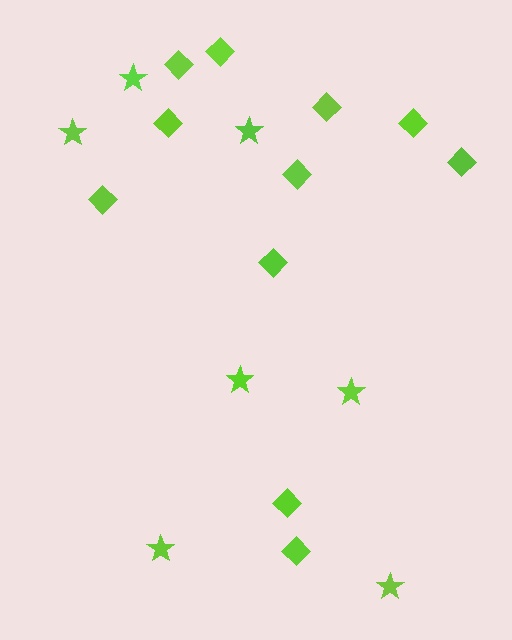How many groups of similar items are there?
There are 2 groups: one group of stars (7) and one group of diamonds (11).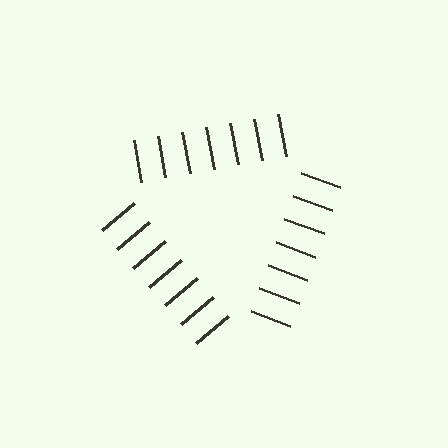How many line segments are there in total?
21 — 7 along each of the 3 edges.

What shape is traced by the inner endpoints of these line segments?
An illusory triangle — the line segments terminate on its edges but no continuous stroke is drawn.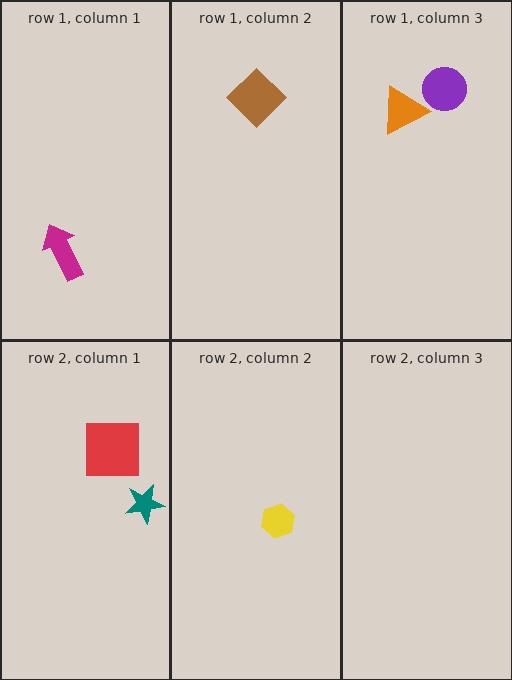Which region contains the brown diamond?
The row 1, column 2 region.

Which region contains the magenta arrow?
The row 1, column 1 region.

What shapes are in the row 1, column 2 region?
The brown diamond.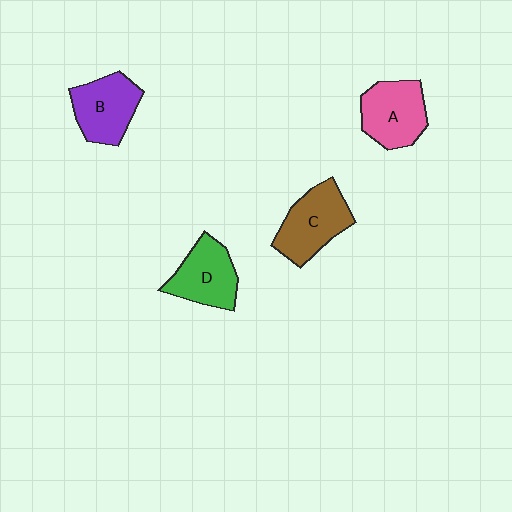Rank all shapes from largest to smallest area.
From largest to smallest: C (brown), A (pink), B (purple), D (green).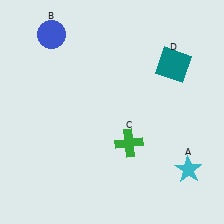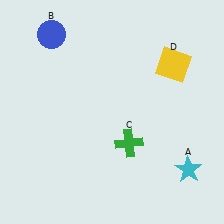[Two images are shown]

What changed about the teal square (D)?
In Image 1, D is teal. In Image 2, it changed to yellow.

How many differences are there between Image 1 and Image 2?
There is 1 difference between the two images.